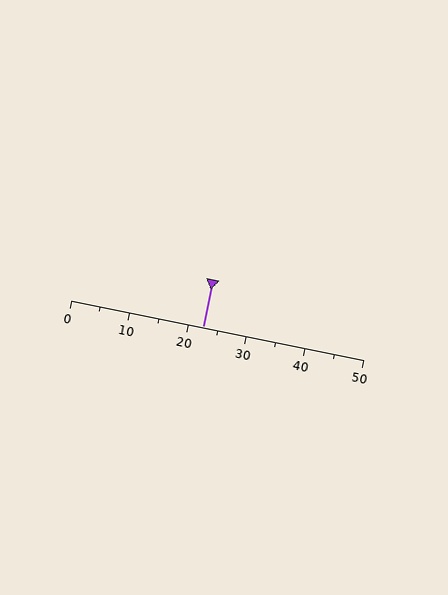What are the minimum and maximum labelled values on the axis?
The axis runs from 0 to 50.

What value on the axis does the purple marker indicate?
The marker indicates approximately 22.5.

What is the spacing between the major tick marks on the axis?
The major ticks are spaced 10 apart.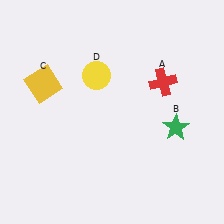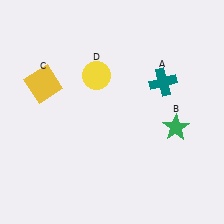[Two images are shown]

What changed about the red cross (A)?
In Image 1, A is red. In Image 2, it changed to teal.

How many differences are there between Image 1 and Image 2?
There is 1 difference between the two images.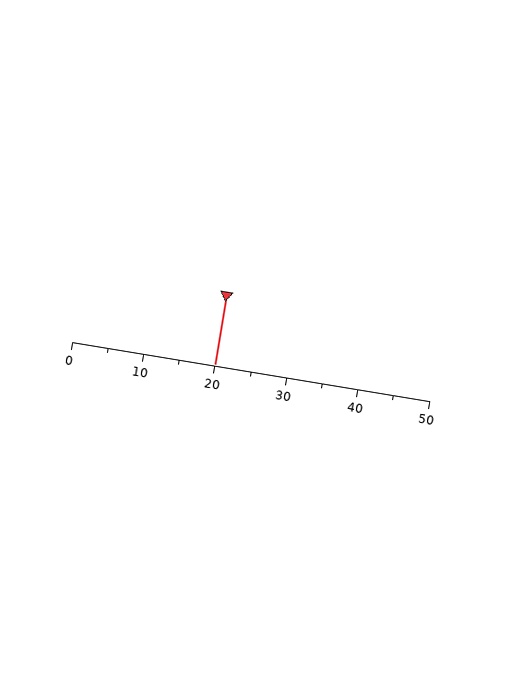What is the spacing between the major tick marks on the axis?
The major ticks are spaced 10 apart.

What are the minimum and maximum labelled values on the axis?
The axis runs from 0 to 50.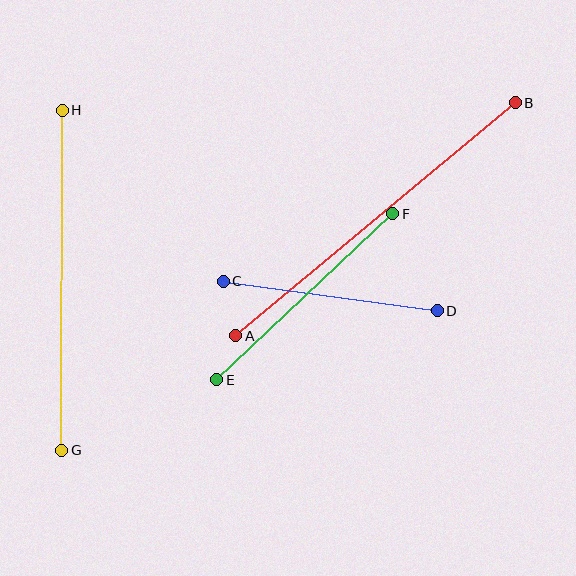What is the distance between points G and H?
The distance is approximately 340 pixels.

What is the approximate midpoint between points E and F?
The midpoint is at approximately (305, 297) pixels.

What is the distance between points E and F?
The distance is approximately 242 pixels.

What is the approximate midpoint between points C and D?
The midpoint is at approximately (330, 296) pixels.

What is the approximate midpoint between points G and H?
The midpoint is at approximately (62, 280) pixels.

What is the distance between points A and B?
The distance is approximately 364 pixels.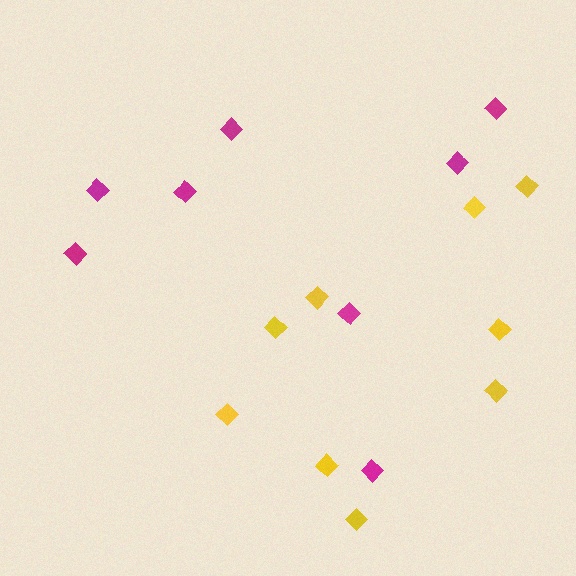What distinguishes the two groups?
There are 2 groups: one group of magenta diamonds (8) and one group of yellow diamonds (9).